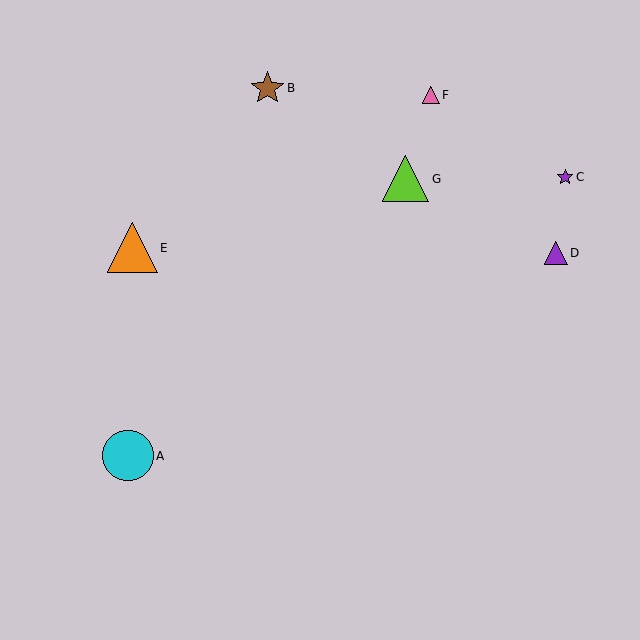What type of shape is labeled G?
Shape G is a lime triangle.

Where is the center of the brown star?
The center of the brown star is at (267, 88).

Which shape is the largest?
The cyan circle (labeled A) is the largest.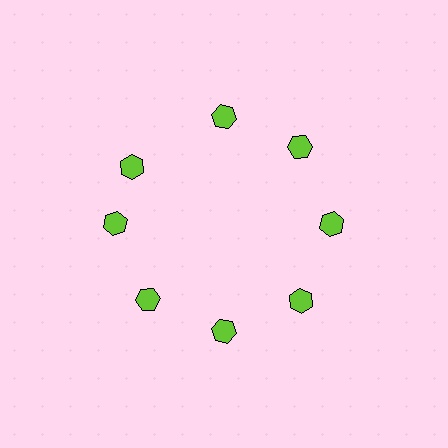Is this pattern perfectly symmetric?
No. The 8 lime hexagons are arranged in a ring, but one element near the 10 o'clock position is rotated out of alignment along the ring, breaking the 8-fold rotational symmetry.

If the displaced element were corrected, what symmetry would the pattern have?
It would have 8-fold rotational symmetry — the pattern would map onto itself every 45 degrees.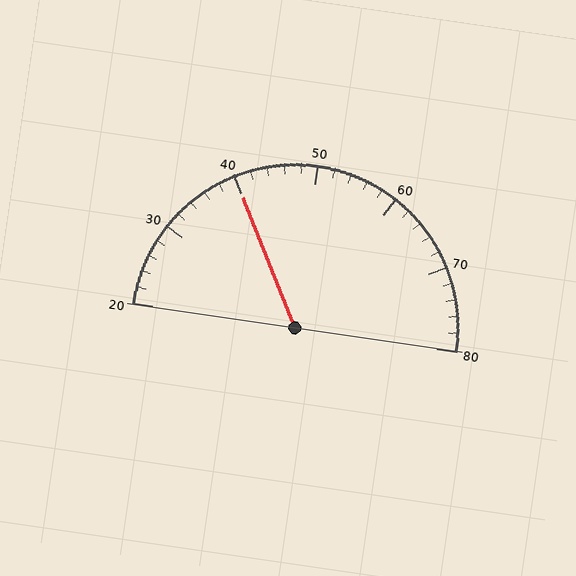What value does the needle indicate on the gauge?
The needle indicates approximately 40.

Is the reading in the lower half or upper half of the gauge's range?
The reading is in the lower half of the range (20 to 80).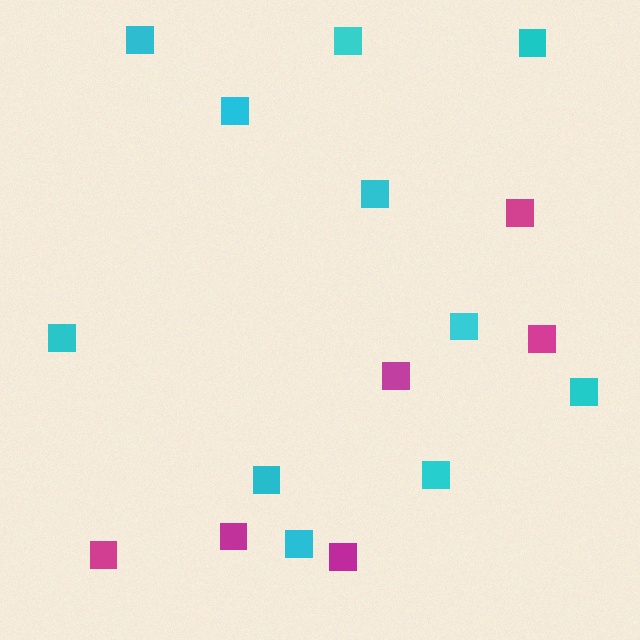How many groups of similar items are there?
There are 2 groups: one group of magenta squares (6) and one group of cyan squares (11).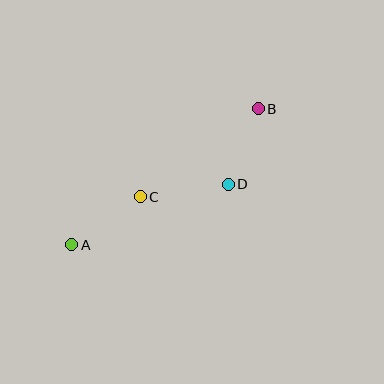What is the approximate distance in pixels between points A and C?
The distance between A and C is approximately 84 pixels.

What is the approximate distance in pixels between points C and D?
The distance between C and D is approximately 89 pixels.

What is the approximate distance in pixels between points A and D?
The distance between A and D is approximately 168 pixels.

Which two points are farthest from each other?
Points A and B are farthest from each other.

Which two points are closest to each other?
Points B and D are closest to each other.